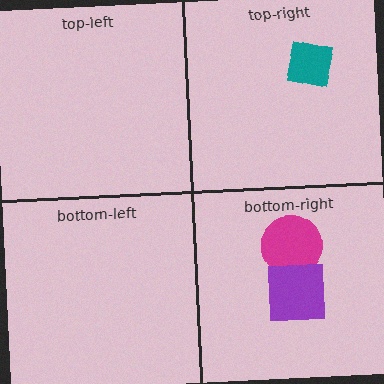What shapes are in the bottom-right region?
The magenta circle, the purple square.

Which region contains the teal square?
The top-right region.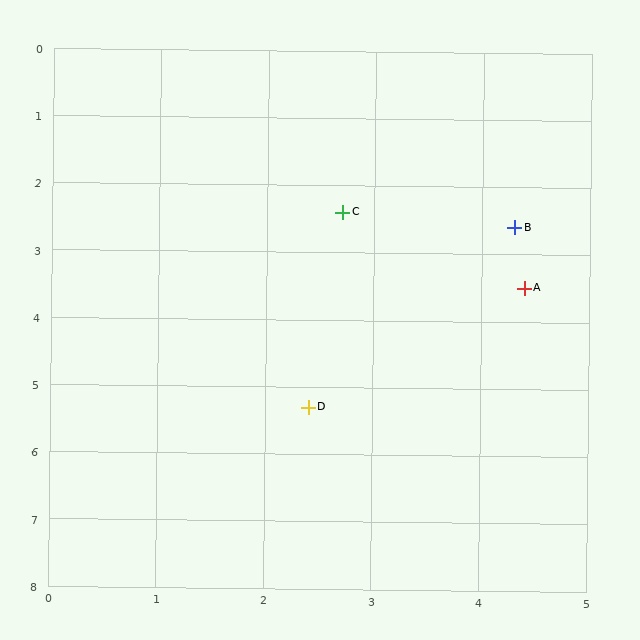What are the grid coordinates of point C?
Point C is at approximately (2.7, 2.4).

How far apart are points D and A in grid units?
Points D and A are about 2.7 grid units apart.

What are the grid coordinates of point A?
Point A is at approximately (4.4, 3.5).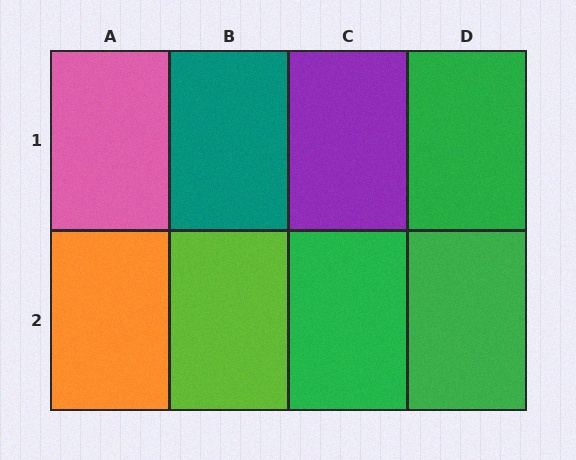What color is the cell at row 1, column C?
Purple.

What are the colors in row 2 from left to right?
Orange, lime, green, green.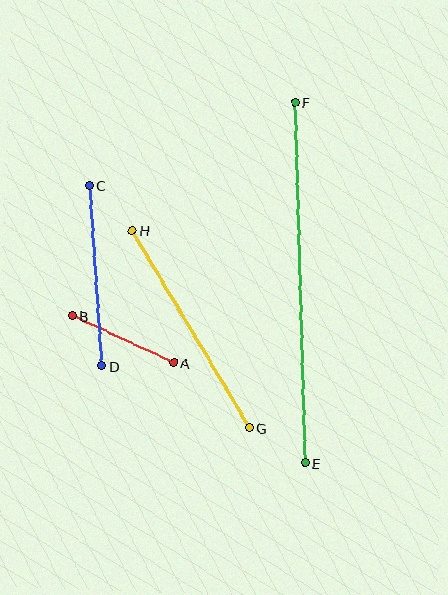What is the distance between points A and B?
The distance is approximately 112 pixels.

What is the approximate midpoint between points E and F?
The midpoint is at approximately (300, 283) pixels.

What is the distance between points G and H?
The distance is approximately 229 pixels.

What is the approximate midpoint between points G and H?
The midpoint is at approximately (191, 329) pixels.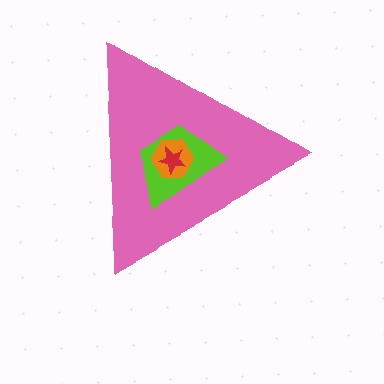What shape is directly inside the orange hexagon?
The red star.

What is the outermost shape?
The pink triangle.